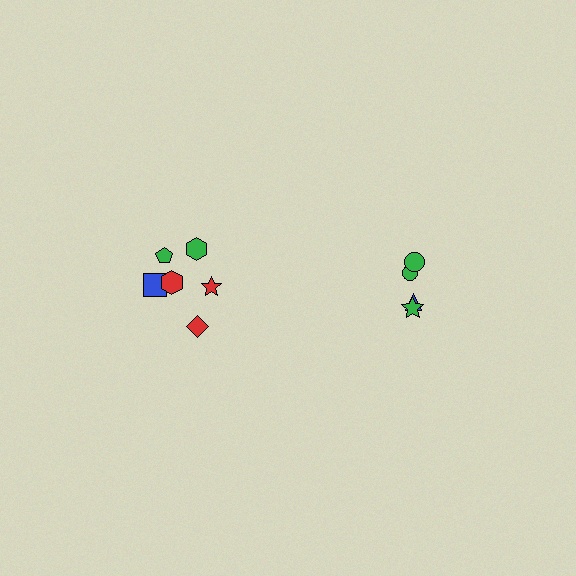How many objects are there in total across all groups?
There are 10 objects.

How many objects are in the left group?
There are 6 objects.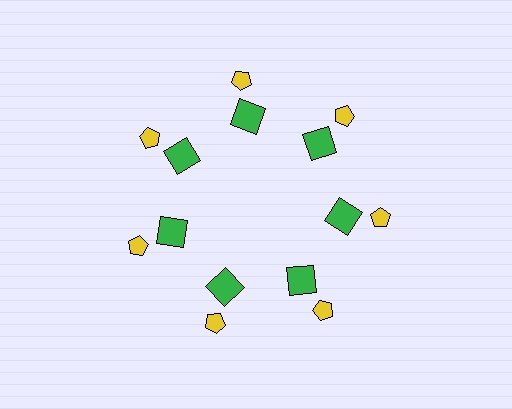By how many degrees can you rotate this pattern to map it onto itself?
The pattern maps onto itself every 51 degrees of rotation.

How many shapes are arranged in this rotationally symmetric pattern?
There are 14 shapes, arranged in 7 groups of 2.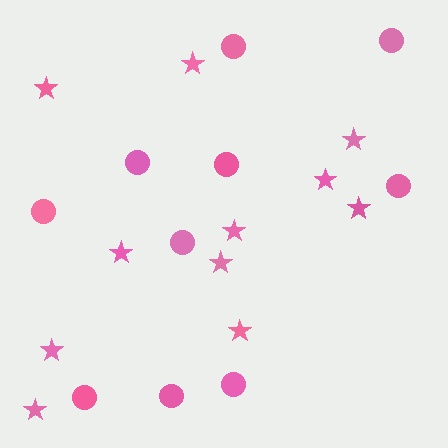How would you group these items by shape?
There are 2 groups: one group of circles (10) and one group of stars (11).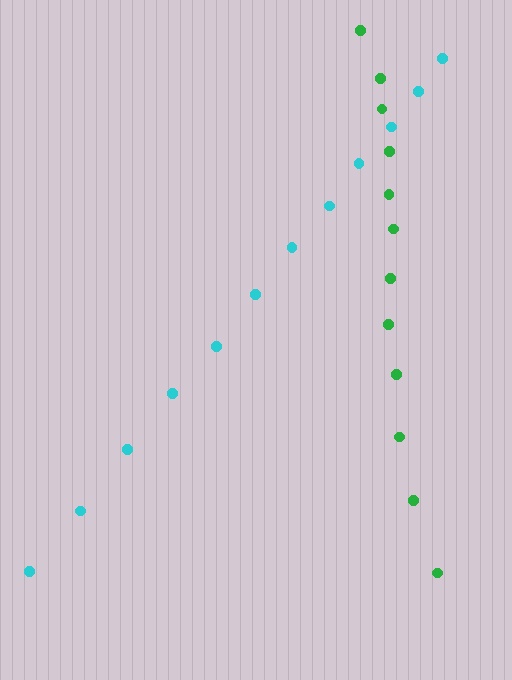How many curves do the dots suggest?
There are 2 distinct paths.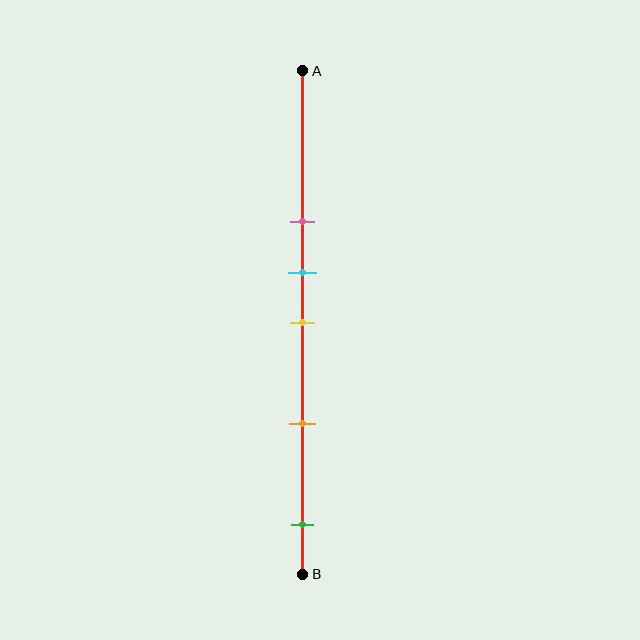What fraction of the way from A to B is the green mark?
The green mark is approximately 90% (0.9) of the way from A to B.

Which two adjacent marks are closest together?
The cyan and yellow marks are the closest adjacent pair.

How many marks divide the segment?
There are 5 marks dividing the segment.